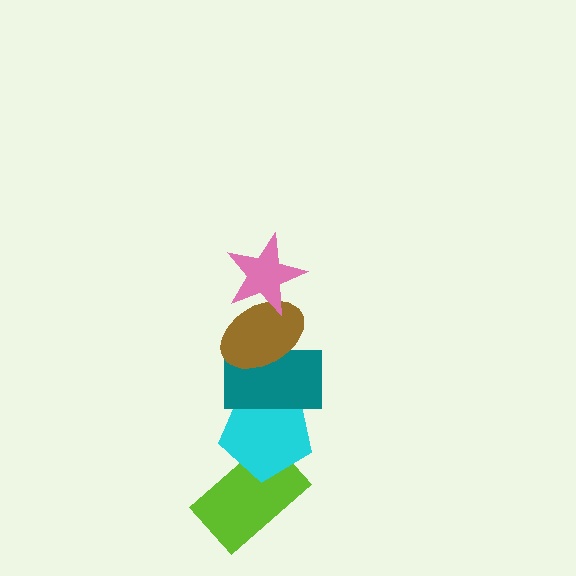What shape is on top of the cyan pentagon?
The teal rectangle is on top of the cyan pentagon.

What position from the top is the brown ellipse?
The brown ellipse is 2nd from the top.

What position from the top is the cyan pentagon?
The cyan pentagon is 4th from the top.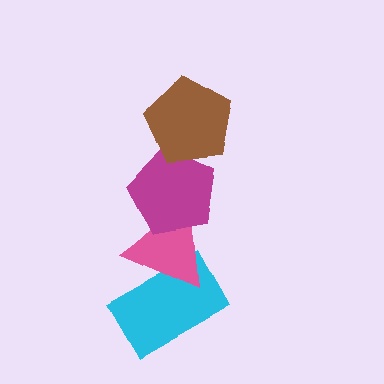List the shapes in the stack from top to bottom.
From top to bottom: the brown pentagon, the magenta pentagon, the pink triangle, the cyan rectangle.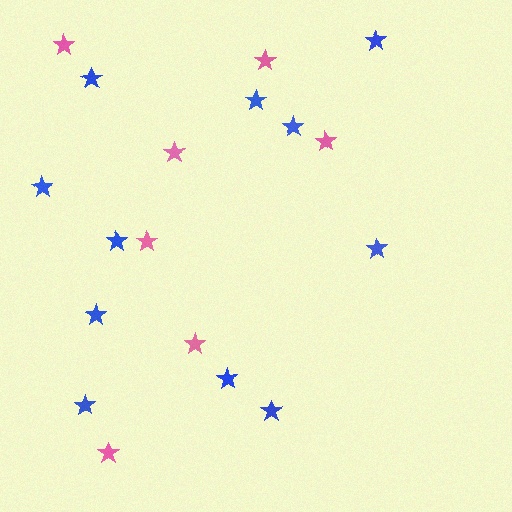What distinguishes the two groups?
There are 2 groups: one group of pink stars (7) and one group of blue stars (11).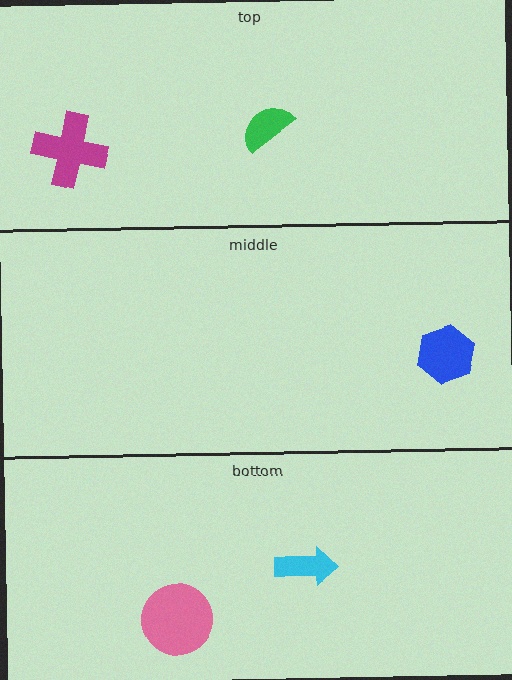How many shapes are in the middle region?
1.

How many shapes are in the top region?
2.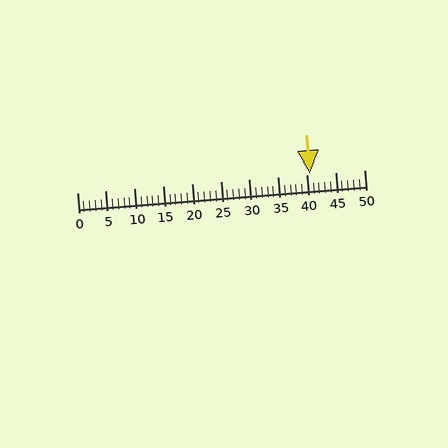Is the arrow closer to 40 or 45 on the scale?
The arrow is closer to 40.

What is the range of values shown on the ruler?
The ruler shows values from 0 to 50.